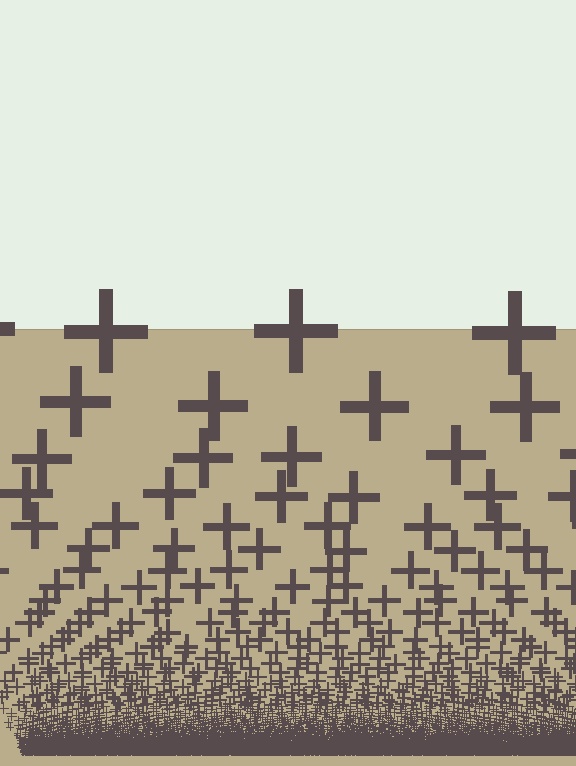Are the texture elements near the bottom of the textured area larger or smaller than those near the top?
Smaller. The gradient is inverted — elements near the bottom are smaller and denser.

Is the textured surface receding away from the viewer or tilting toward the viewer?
The surface appears to tilt toward the viewer. Texture elements get larger and sparser toward the top.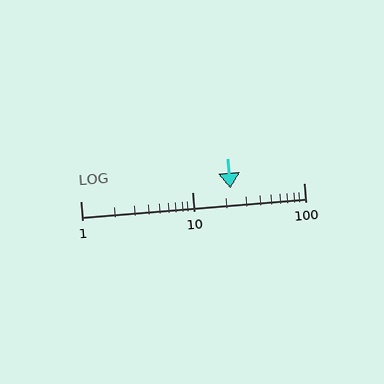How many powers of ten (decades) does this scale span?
The scale spans 2 decades, from 1 to 100.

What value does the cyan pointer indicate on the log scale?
The pointer indicates approximately 22.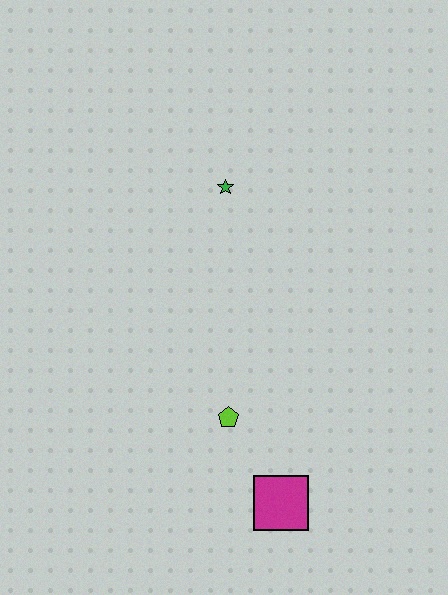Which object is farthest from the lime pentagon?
The green star is farthest from the lime pentagon.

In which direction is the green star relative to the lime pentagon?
The green star is above the lime pentagon.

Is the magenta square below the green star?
Yes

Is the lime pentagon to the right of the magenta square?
No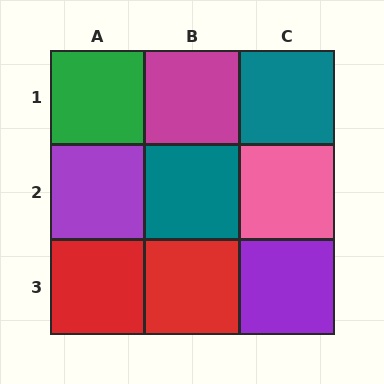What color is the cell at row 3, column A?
Red.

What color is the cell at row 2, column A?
Purple.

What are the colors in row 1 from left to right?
Green, magenta, teal.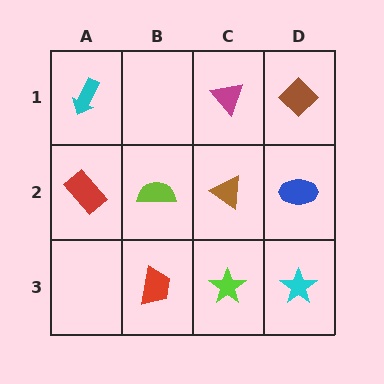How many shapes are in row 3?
3 shapes.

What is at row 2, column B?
A lime semicircle.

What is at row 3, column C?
A lime star.